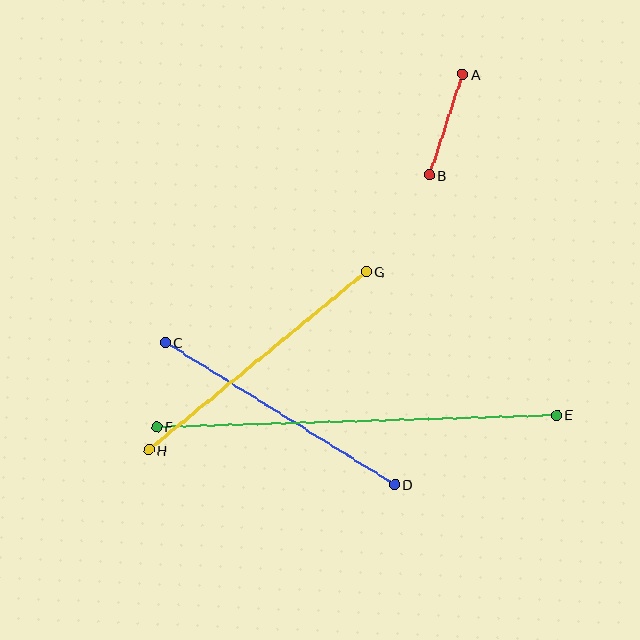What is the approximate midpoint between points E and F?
The midpoint is at approximately (357, 421) pixels.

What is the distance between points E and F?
The distance is approximately 400 pixels.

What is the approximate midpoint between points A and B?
The midpoint is at approximately (446, 125) pixels.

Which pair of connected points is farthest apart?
Points E and F are farthest apart.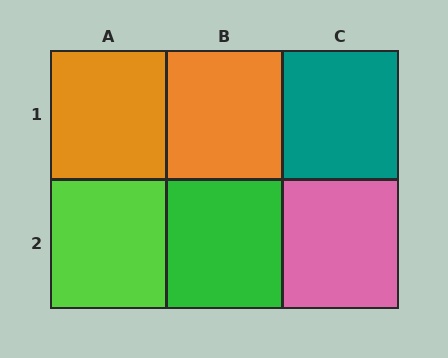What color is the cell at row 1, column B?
Orange.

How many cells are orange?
2 cells are orange.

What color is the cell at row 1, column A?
Orange.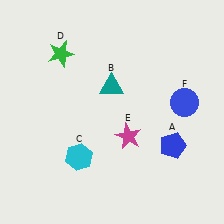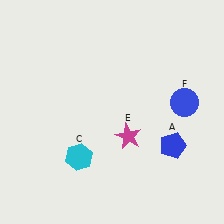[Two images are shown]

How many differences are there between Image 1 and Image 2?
There are 2 differences between the two images.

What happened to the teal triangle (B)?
The teal triangle (B) was removed in Image 2. It was in the top-left area of Image 1.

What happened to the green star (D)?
The green star (D) was removed in Image 2. It was in the top-left area of Image 1.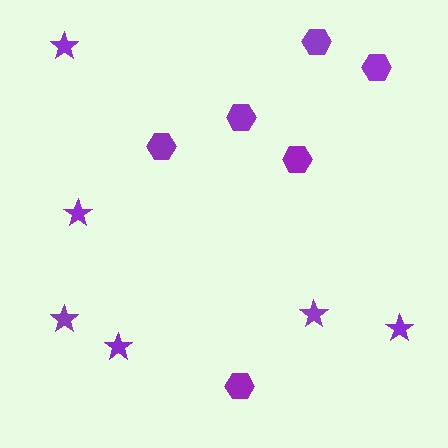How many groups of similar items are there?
There are 2 groups: one group of stars (6) and one group of hexagons (6).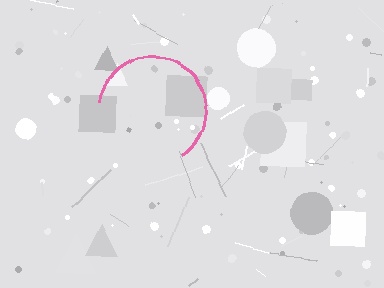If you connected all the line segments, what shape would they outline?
They would outline a circle.